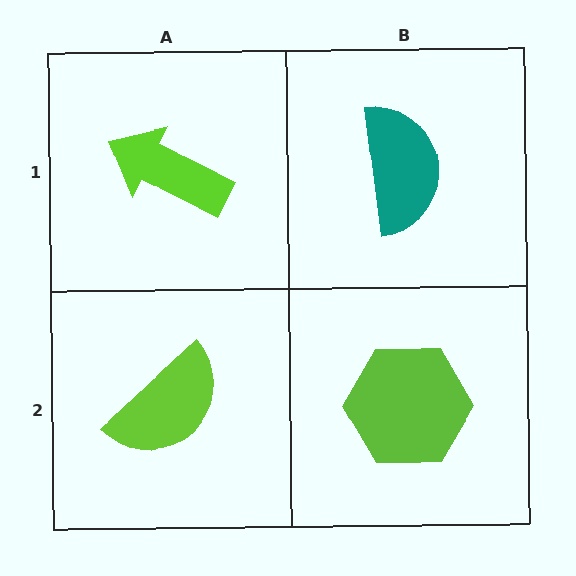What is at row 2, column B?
A lime hexagon.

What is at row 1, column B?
A teal semicircle.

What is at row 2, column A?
A lime semicircle.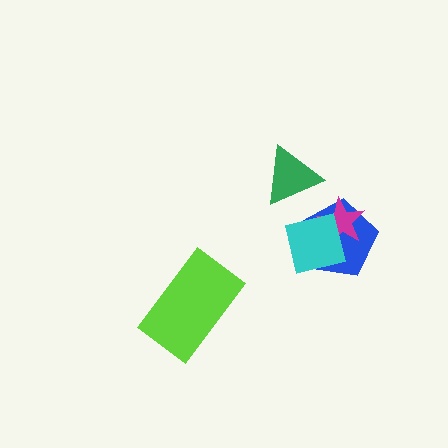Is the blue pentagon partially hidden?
Yes, it is partially covered by another shape.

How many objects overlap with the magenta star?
2 objects overlap with the magenta star.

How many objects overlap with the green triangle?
0 objects overlap with the green triangle.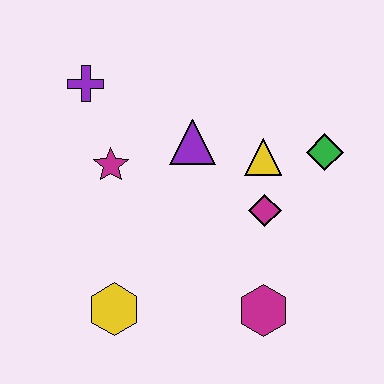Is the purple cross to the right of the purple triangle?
No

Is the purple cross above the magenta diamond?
Yes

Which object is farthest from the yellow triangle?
The yellow hexagon is farthest from the yellow triangle.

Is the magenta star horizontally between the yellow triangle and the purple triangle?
No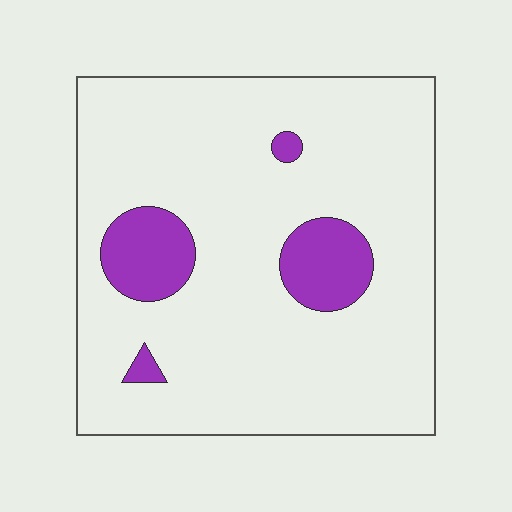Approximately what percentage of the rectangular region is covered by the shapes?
Approximately 10%.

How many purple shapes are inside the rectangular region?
4.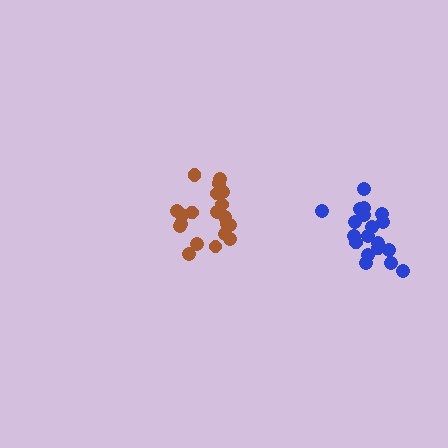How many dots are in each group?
Group 1: 20 dots, Group 2: 19 dots (39 total).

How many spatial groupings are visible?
There are 2 spatial groupings.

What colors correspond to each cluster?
The clusters are colored: brown, blue.